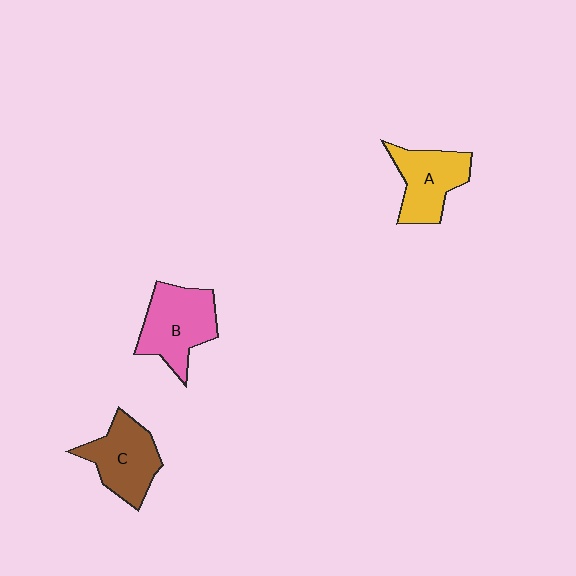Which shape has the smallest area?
Shape A (yellow).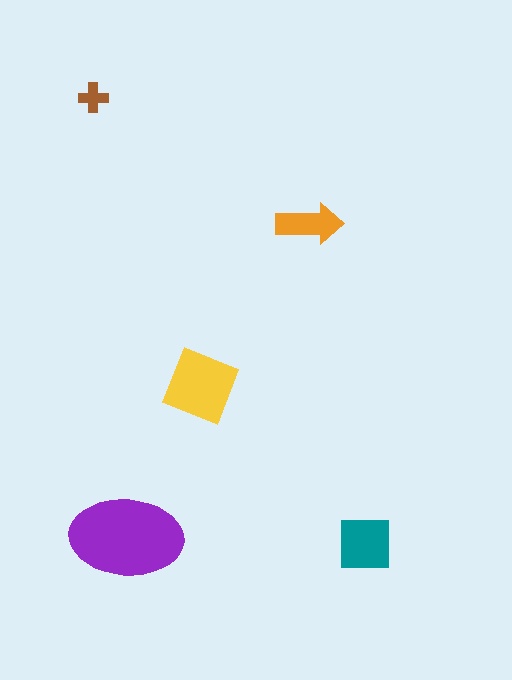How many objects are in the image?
There are 5 objects in the image.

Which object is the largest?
The purple ellipse.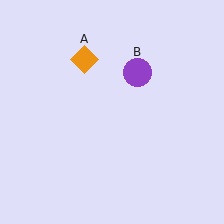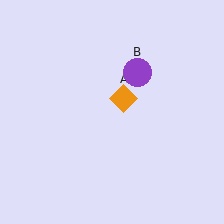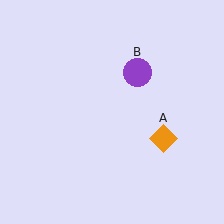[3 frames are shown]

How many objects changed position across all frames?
1 object changed position: orange diamond (object A).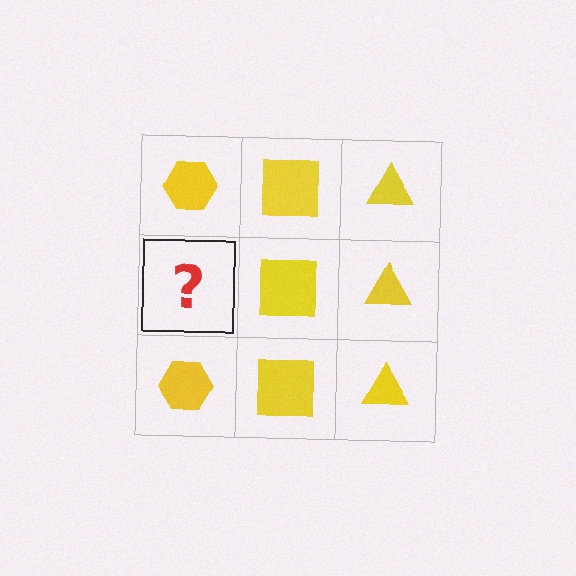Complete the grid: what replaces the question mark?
The question mark should be replaced with a yellow hexagon.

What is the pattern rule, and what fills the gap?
The rule is that each column has a consistent shape. The gap should be filled with a yellow hexagon.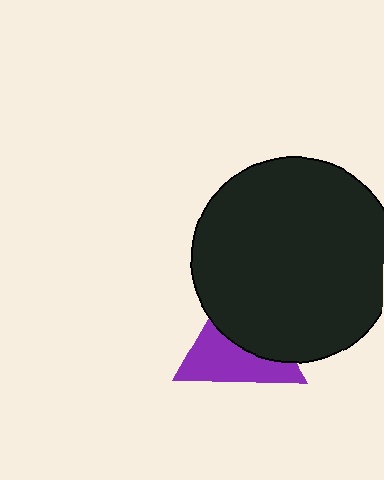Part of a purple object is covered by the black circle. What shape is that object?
It is a triangle.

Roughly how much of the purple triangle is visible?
About half of it is visible (roughly 51%).